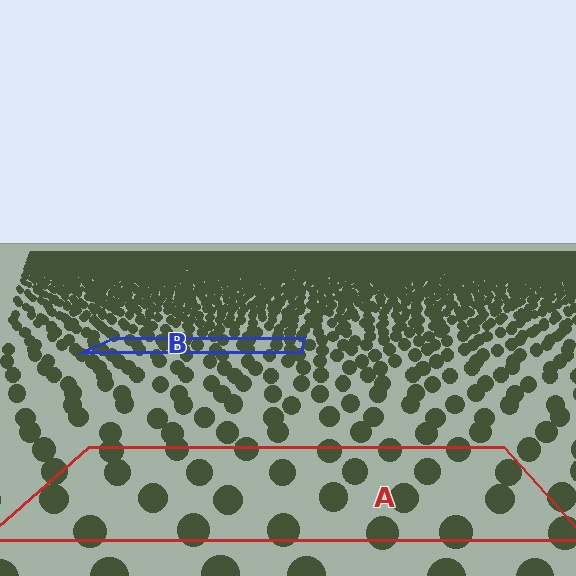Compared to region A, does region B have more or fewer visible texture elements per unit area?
Region B has more texture elements per unit area — they are packed more densely because it is farther away.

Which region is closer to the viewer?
Region A is closer. The texture elements there are larger and more spread out.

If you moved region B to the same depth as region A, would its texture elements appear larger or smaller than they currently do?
They would appear larger. At a closer depth, the same texture elements are projected at a bigger on-screen size.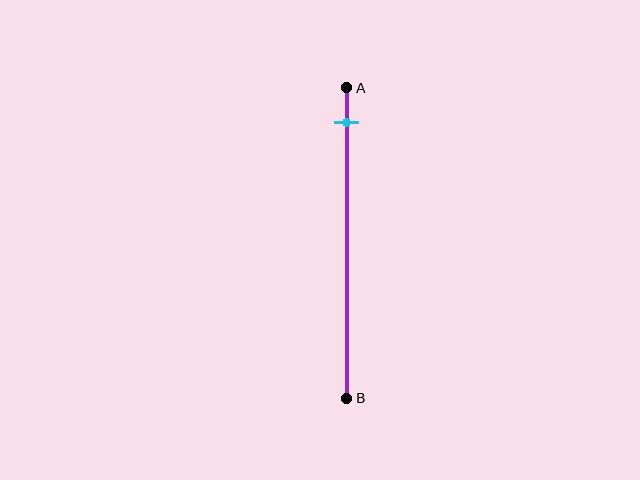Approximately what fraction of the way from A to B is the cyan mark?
The cyan mark is approximately 10% of the way from A to B.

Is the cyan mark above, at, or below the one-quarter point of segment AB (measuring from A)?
The cyan mark is above the one-quarter point of segment AB.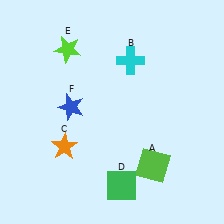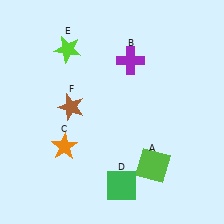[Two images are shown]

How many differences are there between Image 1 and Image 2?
There are 2 differences between the two images.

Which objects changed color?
B changed from cyan to purple. F changed from blue to brown.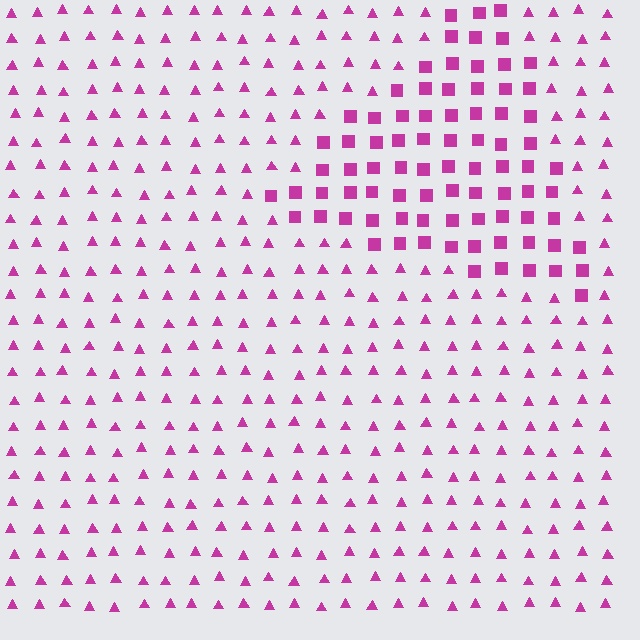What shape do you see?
I see a triangle.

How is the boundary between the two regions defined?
The boundary is defined by a change in element shape: squares inside vs. triangles outside. All elements share the same color and spacing.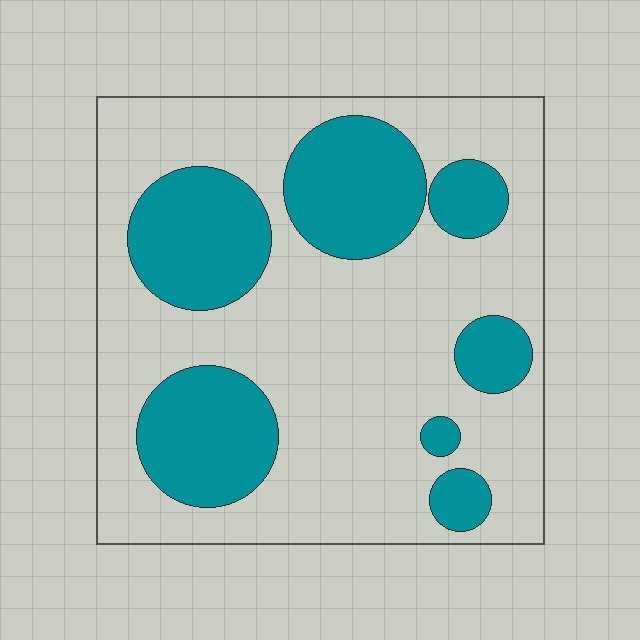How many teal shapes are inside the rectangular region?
7.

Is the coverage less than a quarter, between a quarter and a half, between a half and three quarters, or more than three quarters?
Between a quarter and a half.